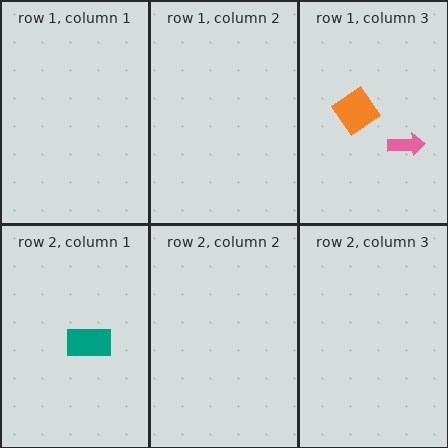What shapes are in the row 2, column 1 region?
The teal rectangle.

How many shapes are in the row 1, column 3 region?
2.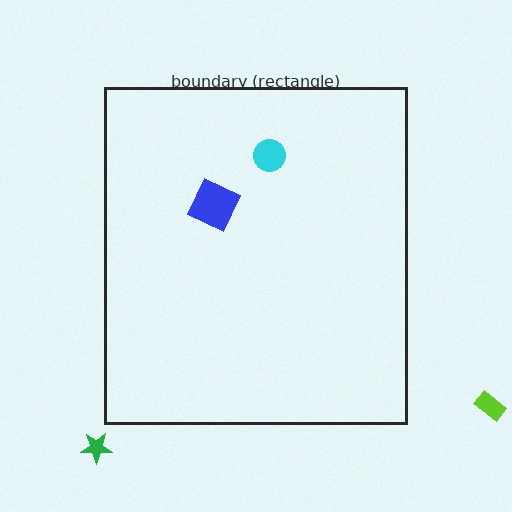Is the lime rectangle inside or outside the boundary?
Outside.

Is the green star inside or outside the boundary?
Outside.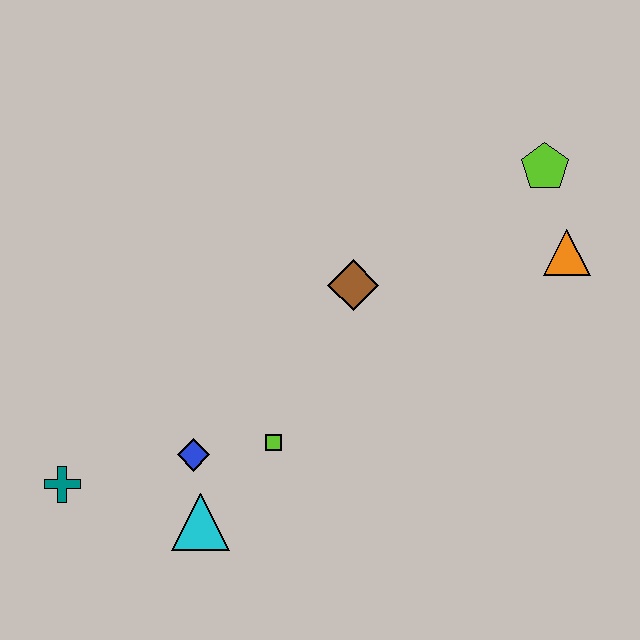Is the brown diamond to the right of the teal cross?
Yes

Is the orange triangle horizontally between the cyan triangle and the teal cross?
No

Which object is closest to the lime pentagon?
The orange triangle is closest to the lime pentagon.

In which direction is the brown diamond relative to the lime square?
The brown diamond is above the lime square.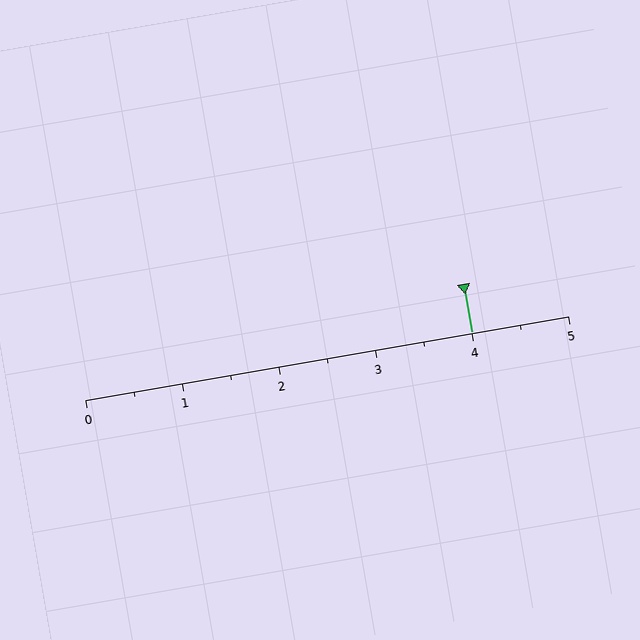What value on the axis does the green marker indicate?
The marker indicates approximately 4.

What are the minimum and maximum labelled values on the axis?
The axis runs from 0 to 5.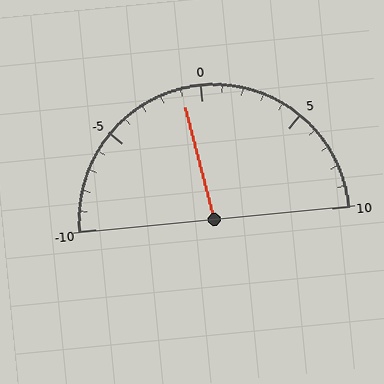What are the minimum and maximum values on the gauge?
The gauge ranges from -10 to 10.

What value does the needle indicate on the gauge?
The needle indicates approximately -1.